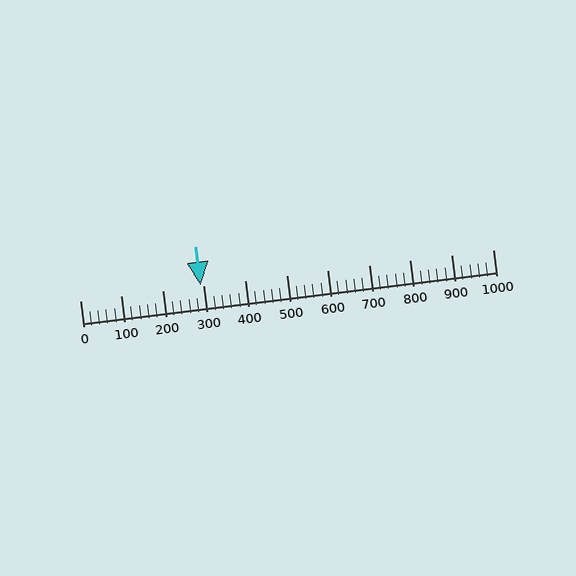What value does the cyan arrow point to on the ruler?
The cyan arrow points to approximately 292.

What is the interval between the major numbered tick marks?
The major tick marks are spaced 100 units apart.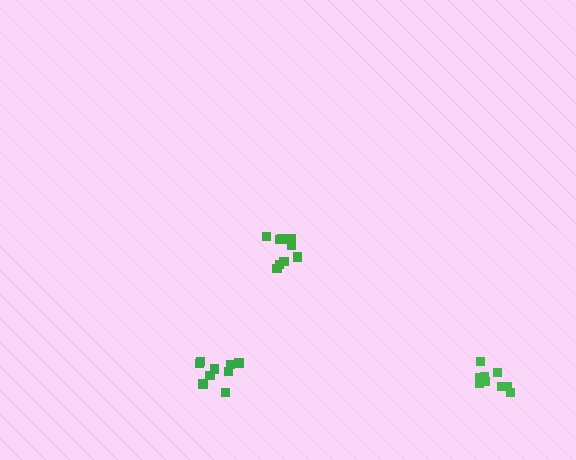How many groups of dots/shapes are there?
There are 3 groups.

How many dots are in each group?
Group 1: 9 dots, Group 2: 9 dots, Group 3: 10 dots (28 total).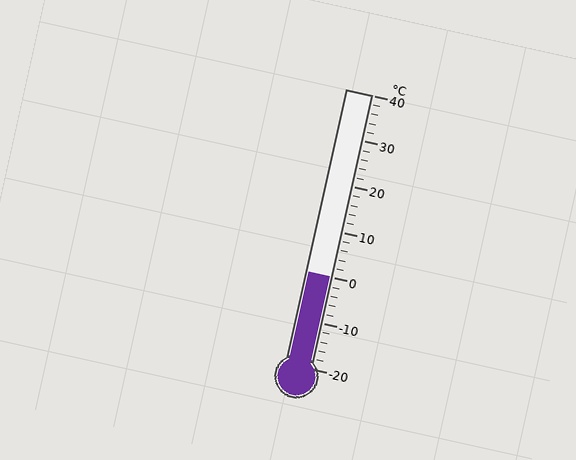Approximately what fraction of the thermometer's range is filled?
The thermometer is filled to approximately 35% of its range.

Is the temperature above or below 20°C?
The temperature is below 20°C.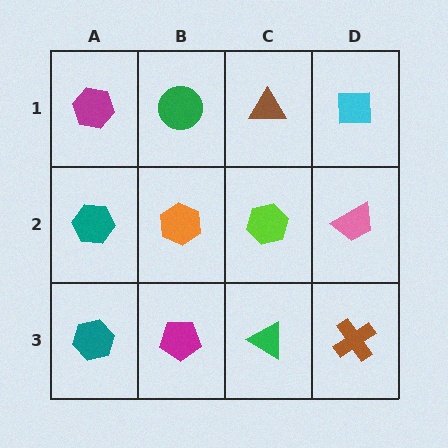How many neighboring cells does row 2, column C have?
4.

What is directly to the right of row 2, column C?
A pink trapezoid.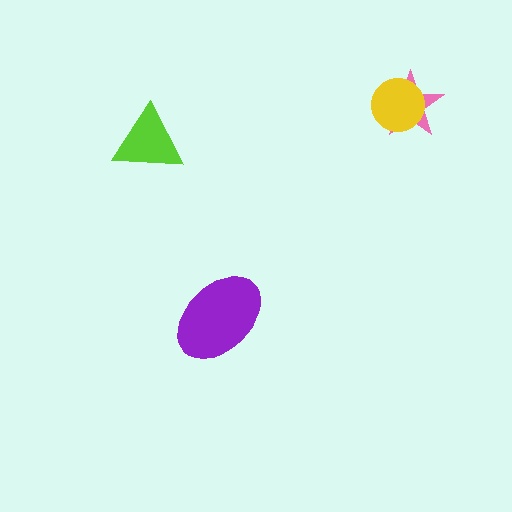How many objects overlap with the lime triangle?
0 objects overlap with the lime triangle.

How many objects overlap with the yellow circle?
1 object overlaps with the yellow circle.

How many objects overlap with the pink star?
1 object overlaps with the pink star.